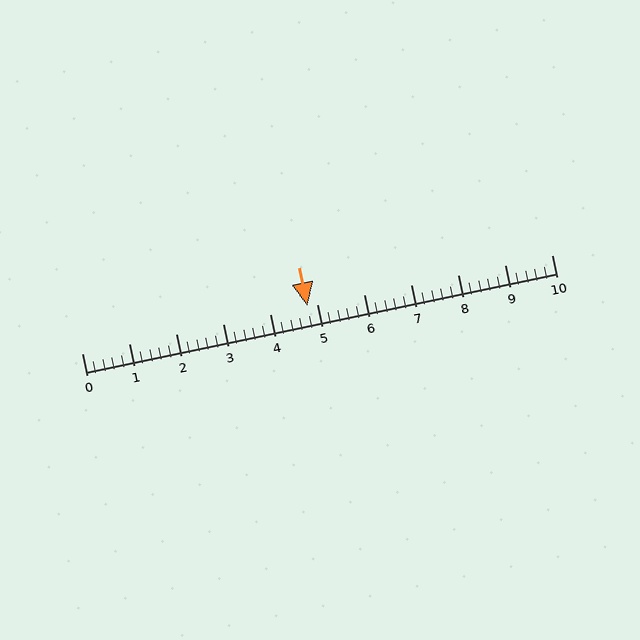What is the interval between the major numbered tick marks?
The major tick marks are spaced 1 units apart.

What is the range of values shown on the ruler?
The ruler shows values from 0 to 10.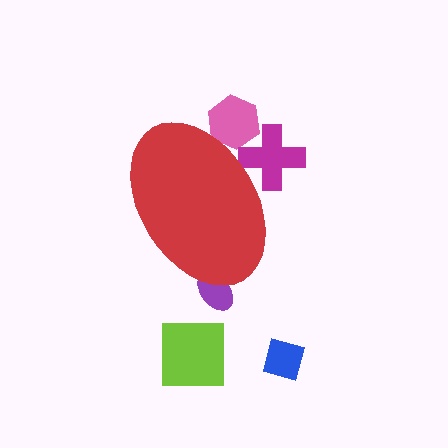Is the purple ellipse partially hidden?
Yes, the purple ellipse is partially hidden behind the red ellipse.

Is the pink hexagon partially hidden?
Yes, the pink hexagon is partially hidden behind the red ellipse.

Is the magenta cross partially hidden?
Yes, the magenta cross is partially hidden behind the red ellipse.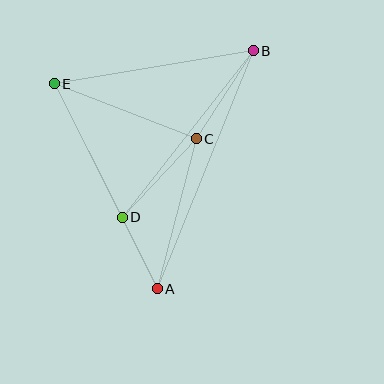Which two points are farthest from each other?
Points A and B are farthest from each other.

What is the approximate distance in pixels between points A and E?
The distance between A and E is approximately 229 pixels.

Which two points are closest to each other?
Points A and D are closest to each other.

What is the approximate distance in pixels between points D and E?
The distance between D and E is approximately 150 pixels.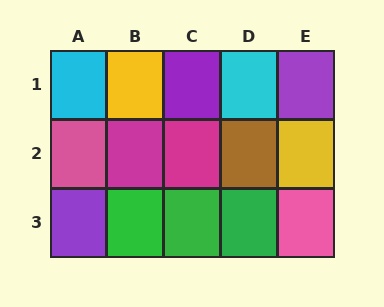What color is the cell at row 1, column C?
Purple.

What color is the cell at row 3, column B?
Green.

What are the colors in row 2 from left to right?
Pink, magenta, magenta, brown, yellow.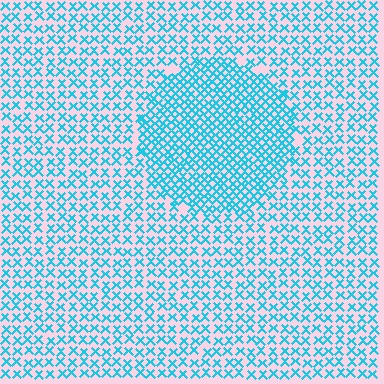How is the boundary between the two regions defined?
The boundary is defined by a change in element density (approximately 1.9x ratio). All elements are the same color, size, and shape.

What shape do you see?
I see a circle.